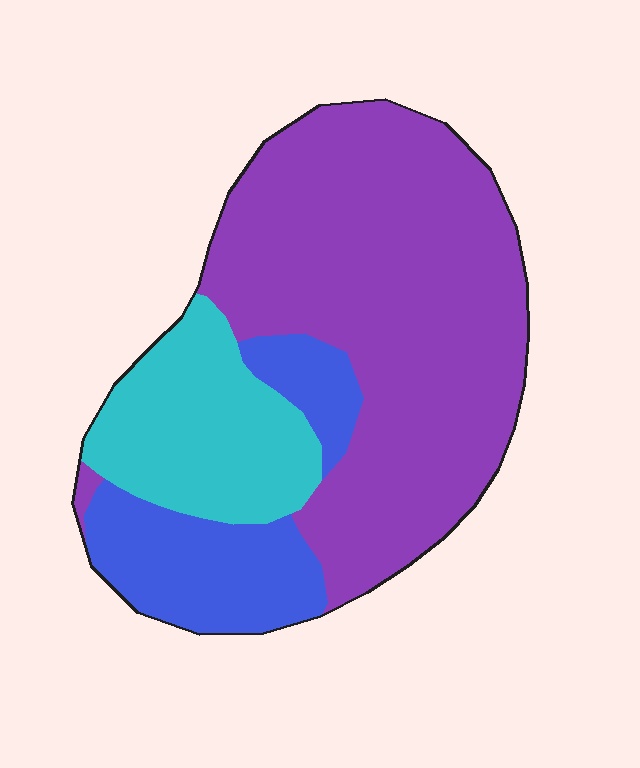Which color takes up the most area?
Purple, at roughly 60%.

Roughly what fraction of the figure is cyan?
Cyan takes up about one fifth (1/5) of the figure.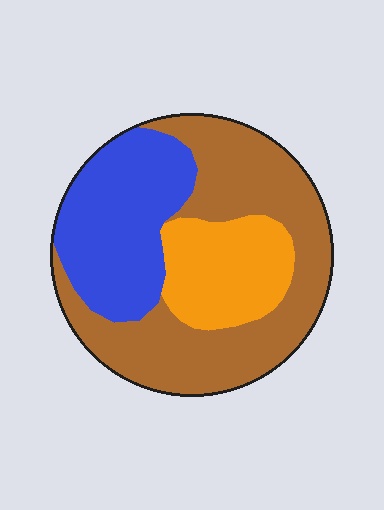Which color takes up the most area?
Brown, at roughly 50%.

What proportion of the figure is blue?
Blue covers 30% of the figure.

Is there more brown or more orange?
Brown.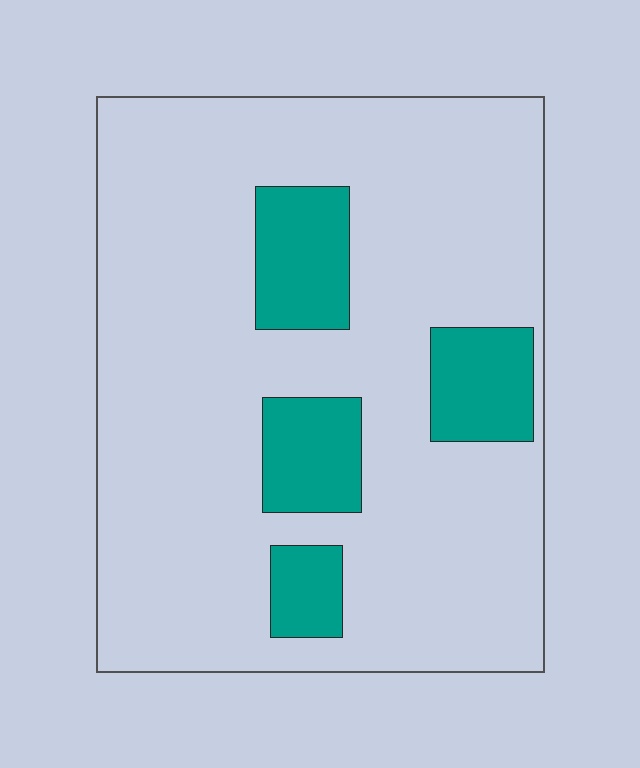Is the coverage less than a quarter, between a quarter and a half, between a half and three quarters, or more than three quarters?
Less than a quarter.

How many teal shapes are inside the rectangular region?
4.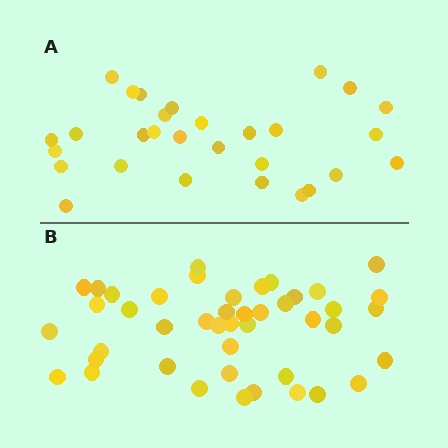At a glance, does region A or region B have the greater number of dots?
Region B (the bottom region) has more dots.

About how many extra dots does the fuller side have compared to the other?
Region B has approximately 15 more dots than region A.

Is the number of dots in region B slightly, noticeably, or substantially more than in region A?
Region B has substantially more. The ratio is roughly 1.5 to 1.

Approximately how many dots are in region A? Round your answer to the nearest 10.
About 30 dots. (The exact count is 29, which rounds to 30.)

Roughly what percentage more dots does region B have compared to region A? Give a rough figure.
About 50% more.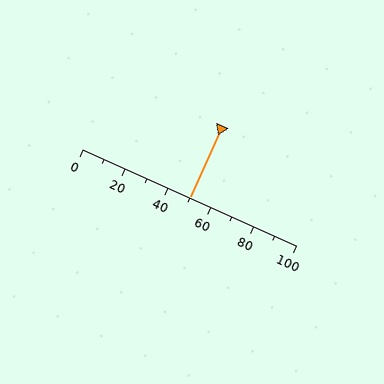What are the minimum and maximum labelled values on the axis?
The axis runs from 0 to 100.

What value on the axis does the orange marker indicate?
The marker indicates approximately 50.